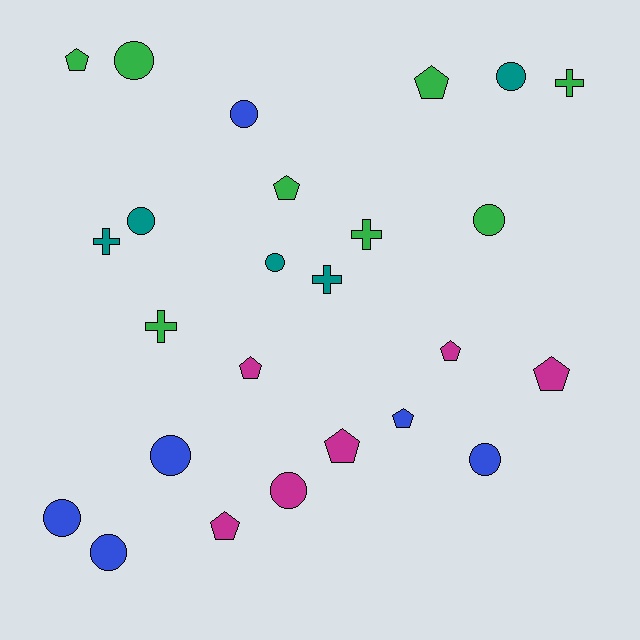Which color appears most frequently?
Green, with 8 objects.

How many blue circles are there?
There are 5 blue circles.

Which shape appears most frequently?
Circle, with 11 objects.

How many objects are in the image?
There are 25 objects.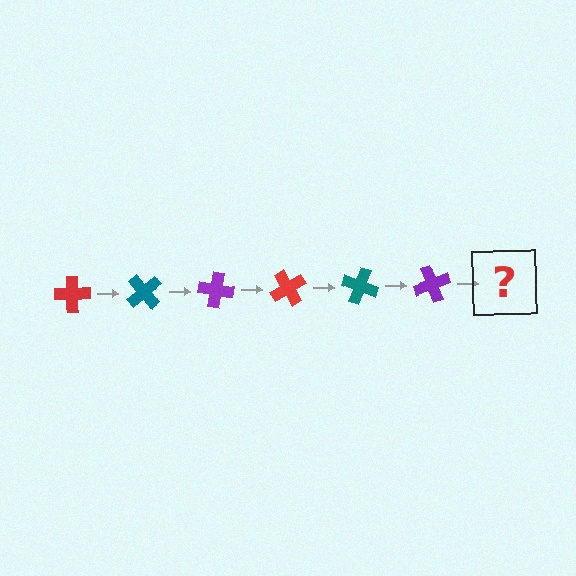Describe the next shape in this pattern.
It should be a red cross, rotated 300 degrees from the start.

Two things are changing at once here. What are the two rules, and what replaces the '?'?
The two rules are that it rotates 50 degrees each step and the color cycles through red, teal, and purple. The '?' should be a red cross, rotated 300 degrees from the start.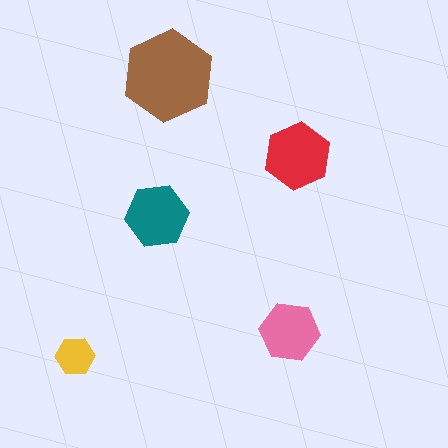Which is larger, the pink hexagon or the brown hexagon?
The brown one.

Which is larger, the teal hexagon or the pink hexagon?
The teal one.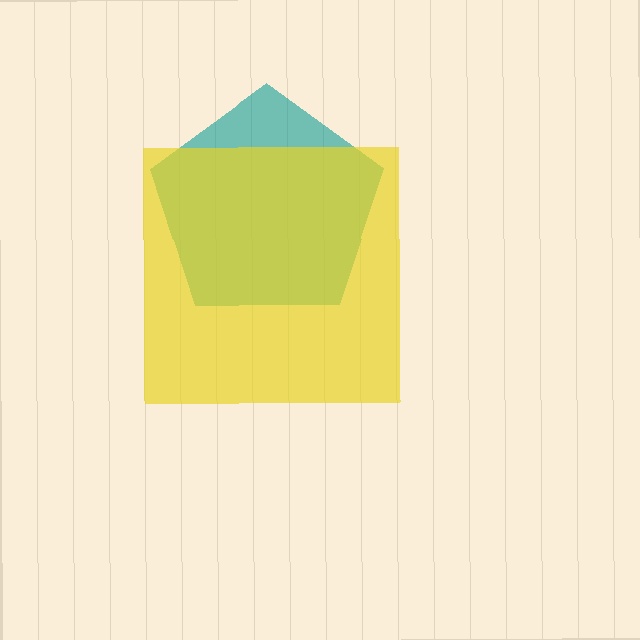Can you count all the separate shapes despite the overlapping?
Yes, there are 2 separate shapes.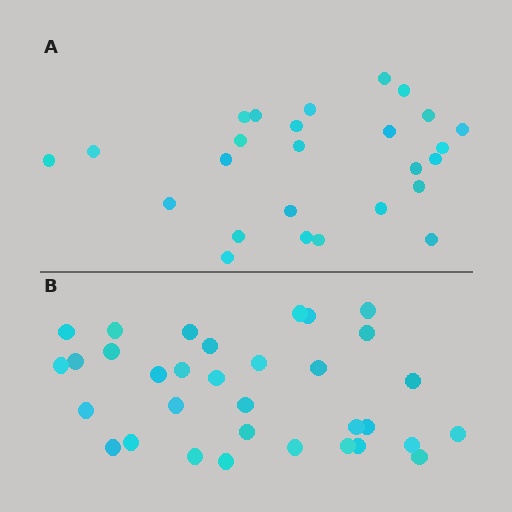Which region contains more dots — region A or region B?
Region B (the bottom region) has more dots.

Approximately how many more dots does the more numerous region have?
Region B has roughly 8 or so more dots than region A.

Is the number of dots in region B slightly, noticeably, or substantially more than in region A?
Region B has noticeably more, but not dramatically so. The ratio is roughly 1.3 to 1.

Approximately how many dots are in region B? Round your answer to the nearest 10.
About 30 dots. (The exact count is 33, which rounds to 30.)